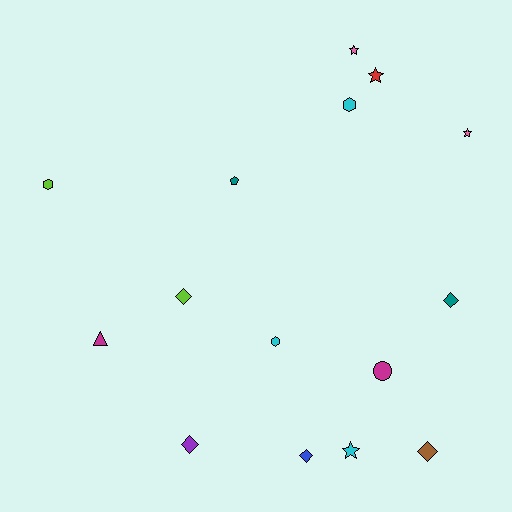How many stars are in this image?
There are 4 stars.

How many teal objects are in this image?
There are 2 teal objects.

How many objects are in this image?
There are 15 objects.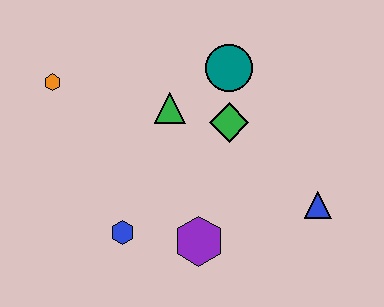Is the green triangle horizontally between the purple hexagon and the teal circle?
No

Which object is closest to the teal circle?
The green diamond is closest to the teal circle.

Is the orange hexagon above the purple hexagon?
Yes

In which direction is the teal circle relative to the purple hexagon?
The teal circle is above the purple hexagon.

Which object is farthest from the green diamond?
The orange hexagon is farthest from the green diamond.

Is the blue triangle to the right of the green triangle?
Yes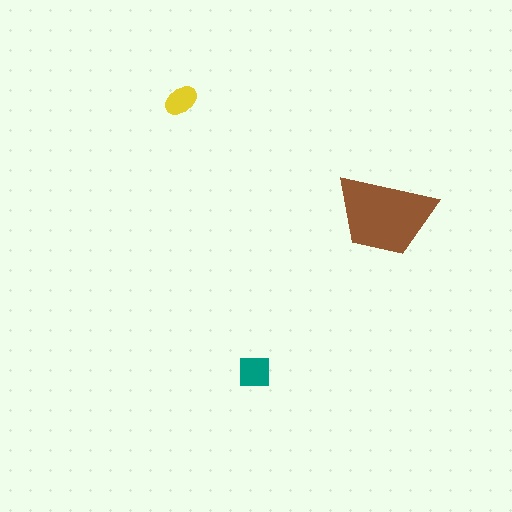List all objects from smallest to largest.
The yellow ellipse, the teal square, the brown trapezoid.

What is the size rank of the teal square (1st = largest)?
2nd.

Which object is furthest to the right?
The brown trapezoid is rightmost.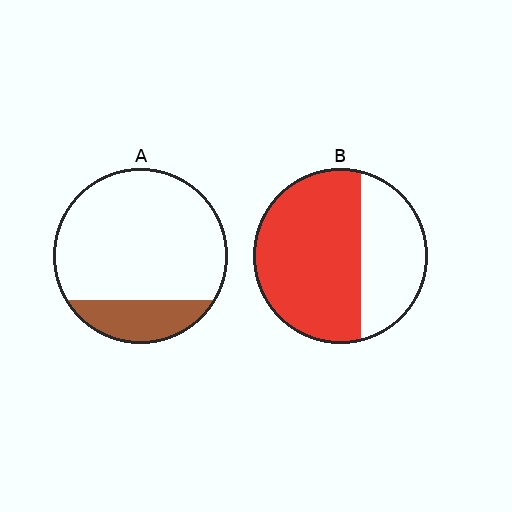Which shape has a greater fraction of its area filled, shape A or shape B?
Shape B.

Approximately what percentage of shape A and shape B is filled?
A is approximately 20% and B is approximately 65%.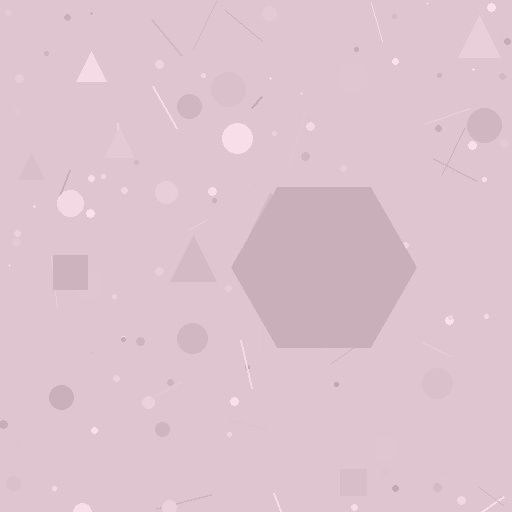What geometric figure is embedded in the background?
A hexagon is embedded in the background.